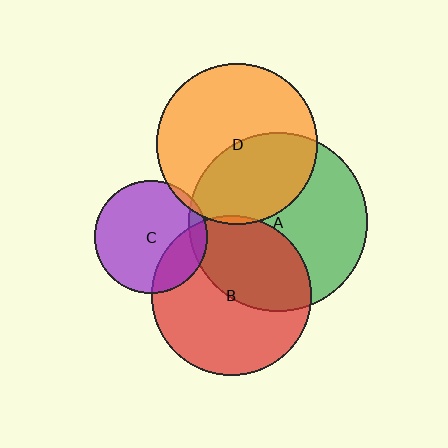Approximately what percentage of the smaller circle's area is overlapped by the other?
Approximately 10%.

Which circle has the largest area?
Circle A (green).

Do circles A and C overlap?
Yes.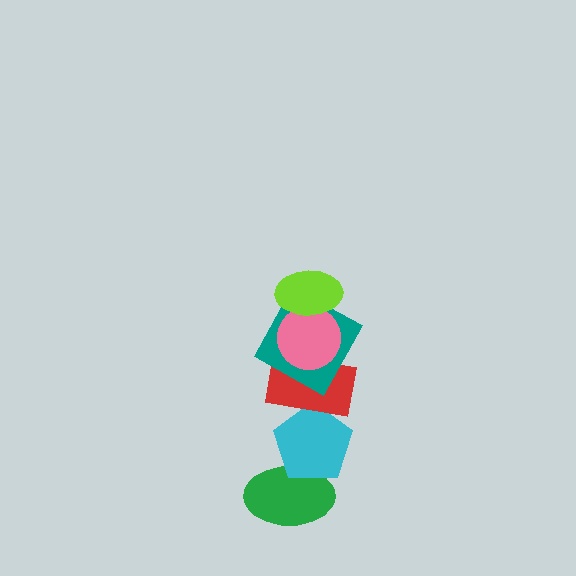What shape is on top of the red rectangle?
The teal square is on top of the red rectangle.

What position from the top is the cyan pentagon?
The cyan pentagon is 5th from the top.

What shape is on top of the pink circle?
The lime ellipse is on top of the pink circle.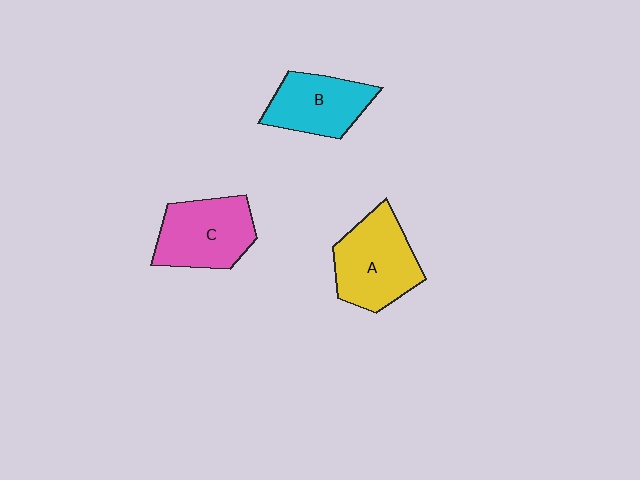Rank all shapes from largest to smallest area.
From largest to smallest: A (yellow), C (pink), B (cyan).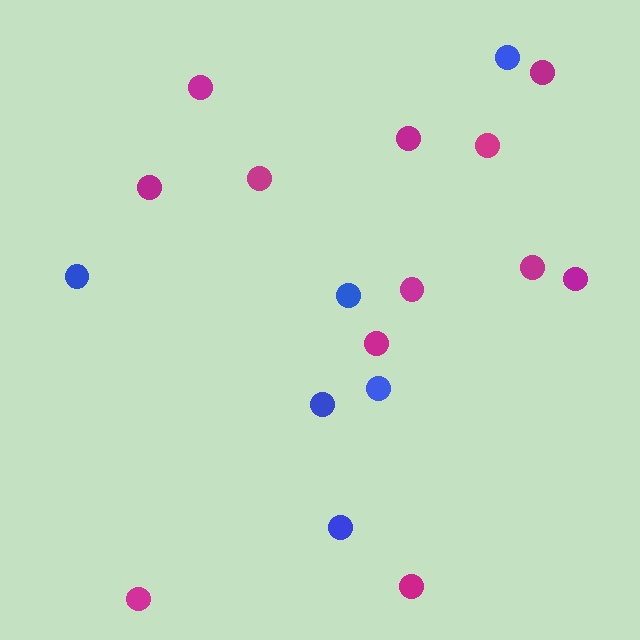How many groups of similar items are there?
There are 2 groups: one group of magenta circles (12) and one group of blue circles (6).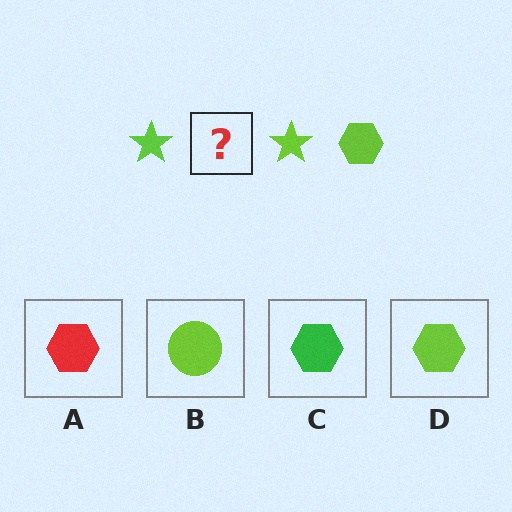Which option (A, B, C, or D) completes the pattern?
D.